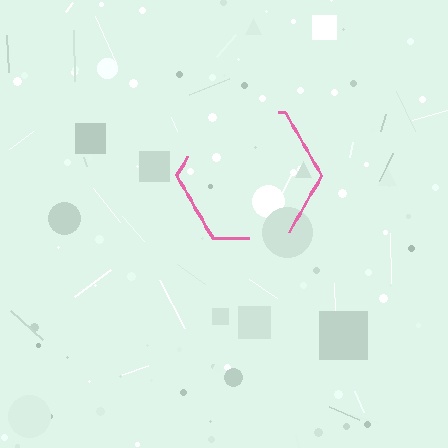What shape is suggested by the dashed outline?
The dashed outline suggests a hexagon.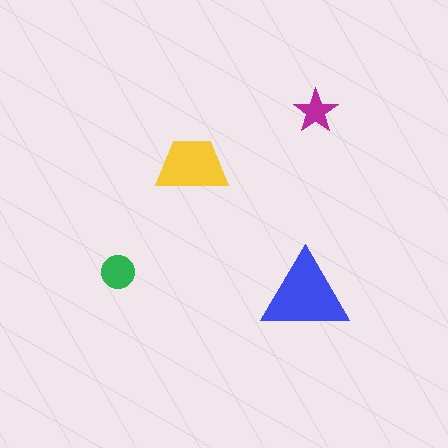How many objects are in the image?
There are 4 objects in the image.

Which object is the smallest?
The magenta star.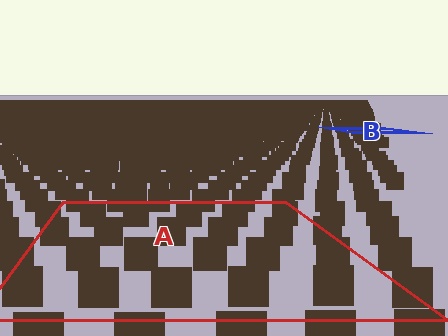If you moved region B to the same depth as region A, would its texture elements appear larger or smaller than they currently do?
They would appear larger. At a closer depth, the same texture elements are projected at a bigger on-screen size.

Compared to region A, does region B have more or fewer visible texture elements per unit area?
Region B has more texture elements per unit area — they are packed more densely because it is farther away.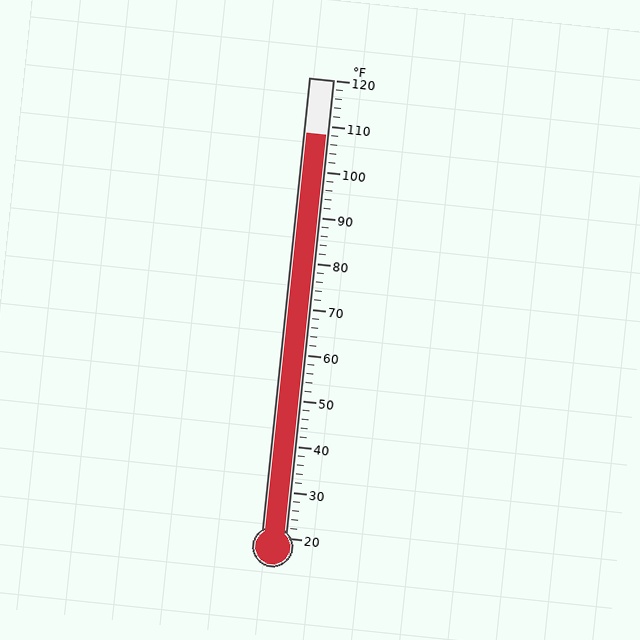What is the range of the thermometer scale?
The thermometer scale ranges from 20°F to 120°F.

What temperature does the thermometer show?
The thermometer shows approximately 108°F.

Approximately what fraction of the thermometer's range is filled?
The thermometer is filled to approximately 90% of its range.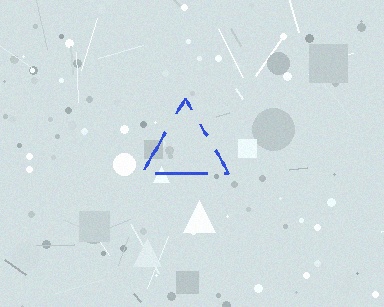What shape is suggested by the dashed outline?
The dashed outline suggests a triangle.